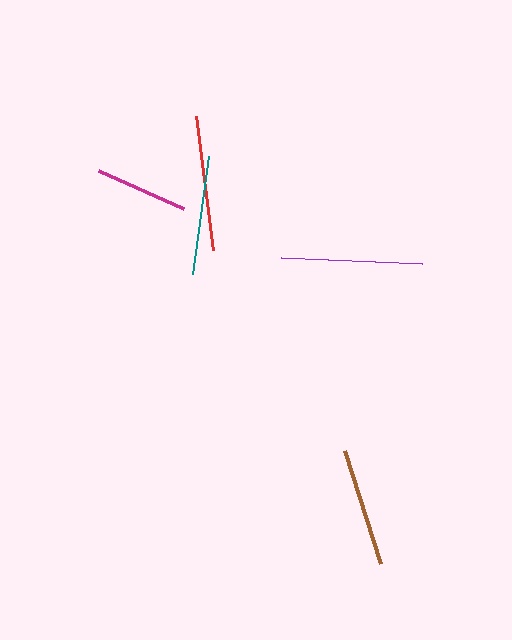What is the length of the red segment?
The red segment is approximately 135 pixels long.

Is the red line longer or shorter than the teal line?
The red line is longer than the teal line.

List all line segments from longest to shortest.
From longest to shortest: purple, red, brown, teal, magenta.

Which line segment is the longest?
The purple line is the longest at approximately 141 pixels.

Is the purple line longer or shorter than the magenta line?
The purple line is longer than the magenta line.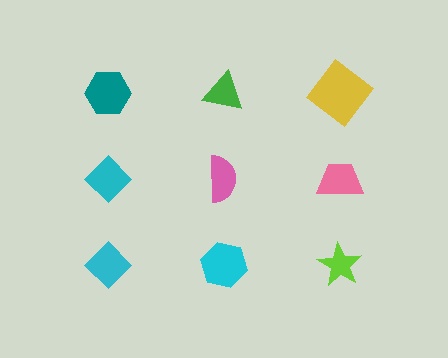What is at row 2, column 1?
A cyan diamond.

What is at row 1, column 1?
A teal hexagon.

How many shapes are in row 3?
3 shapes.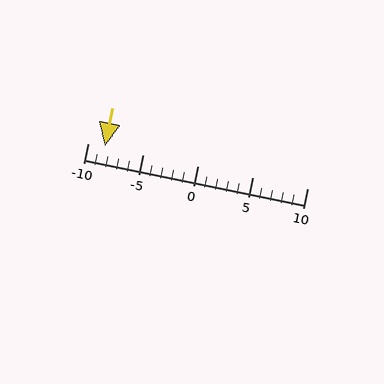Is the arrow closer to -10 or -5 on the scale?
The arrow is closer to -10.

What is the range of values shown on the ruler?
The ruler shows values from -10 to 10.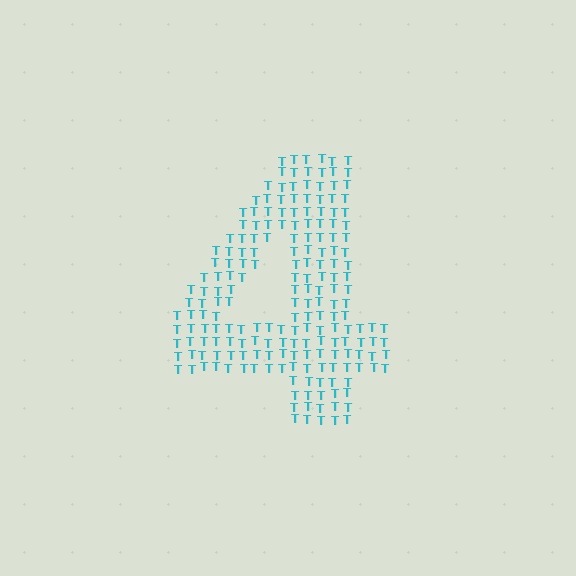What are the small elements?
The small elements are letter T's.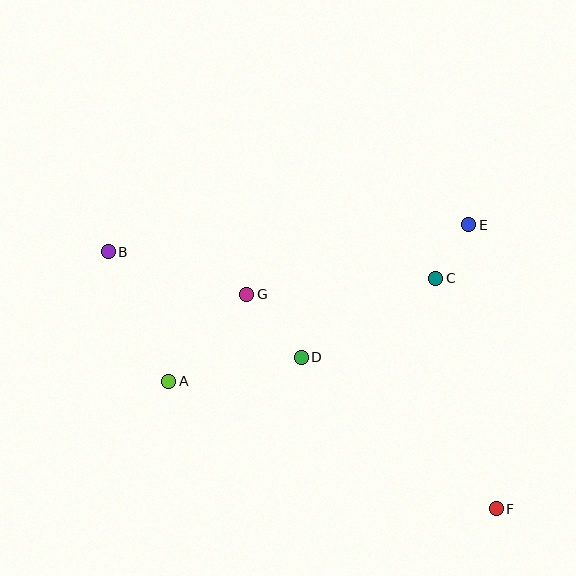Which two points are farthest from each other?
Points B and F are farthest from each other.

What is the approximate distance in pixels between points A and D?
The distance between A and D is approximately 135 pixels.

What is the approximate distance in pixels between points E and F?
The distance between E and F is approximately 285 pixels.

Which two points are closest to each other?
Points C and E are closest to each other.